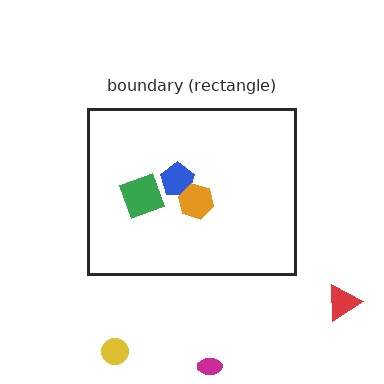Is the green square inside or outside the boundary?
Inside.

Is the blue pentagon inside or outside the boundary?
Inside.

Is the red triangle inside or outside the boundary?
Outside.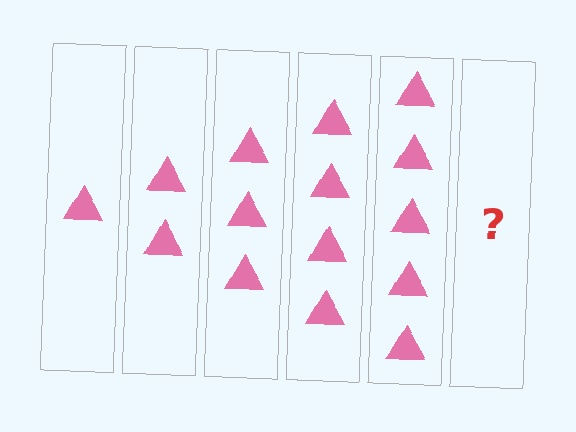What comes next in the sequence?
The next element should be 6 triangles.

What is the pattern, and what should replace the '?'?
The pattern is that each step adds one more triangle. The '?' should be 6 triangles.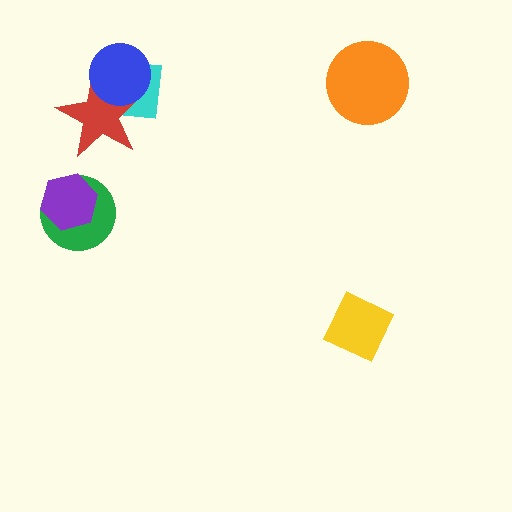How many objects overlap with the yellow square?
0 objects overlap with the yellow square.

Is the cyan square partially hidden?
Yes, it is partially covered by another shape.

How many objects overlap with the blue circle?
2 objects overlap with the blue circle.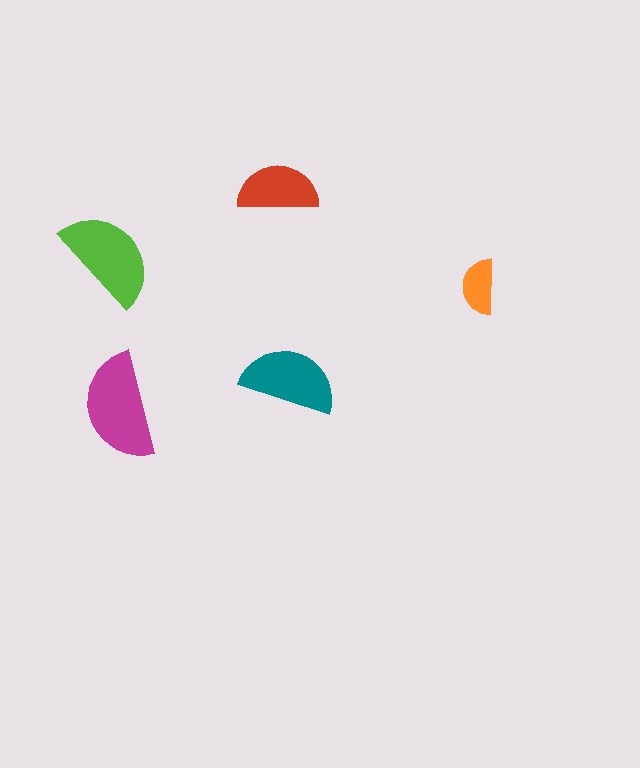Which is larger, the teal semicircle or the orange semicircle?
The teal one.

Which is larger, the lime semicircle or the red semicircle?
The lime one.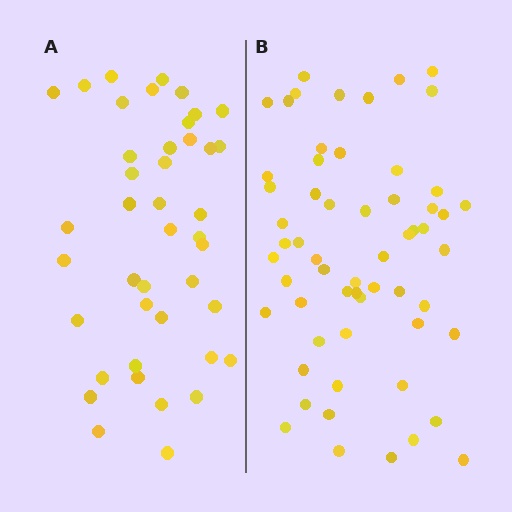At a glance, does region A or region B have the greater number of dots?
Region B (the right region) has more dots.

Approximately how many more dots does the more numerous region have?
Region B has approximately 15 more dots than region A.